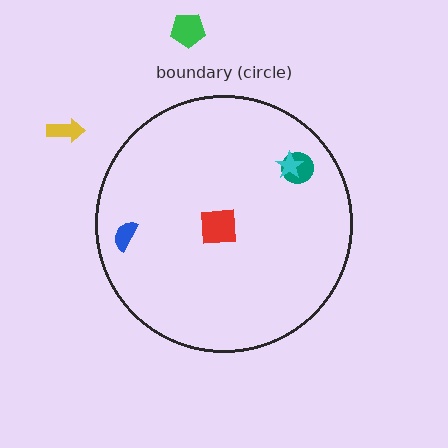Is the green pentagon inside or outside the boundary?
Outside.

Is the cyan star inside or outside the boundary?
Inside.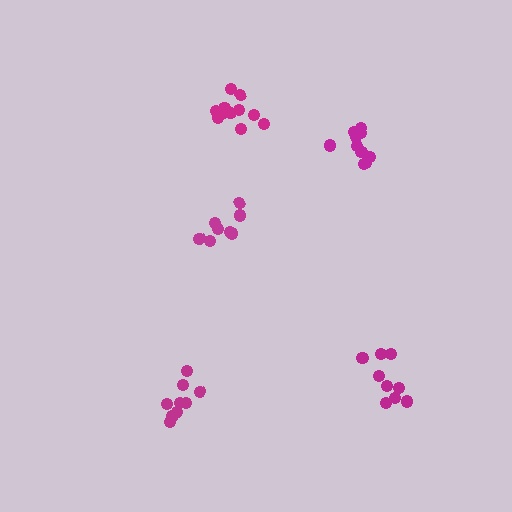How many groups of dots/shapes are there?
There are 5 groups.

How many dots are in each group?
Group 1: 9 dots, Group 2: 11 dots, Group 3: 11 dots, Group 4: 8 dots, Group 5: 9 dots (48 total).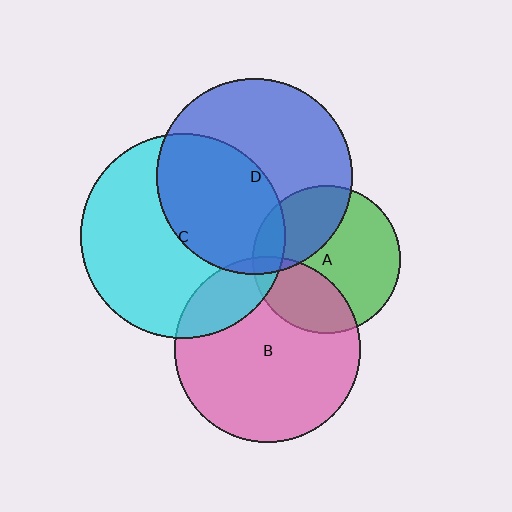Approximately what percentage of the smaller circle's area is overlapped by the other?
Approximately 35%.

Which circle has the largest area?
Circle C (cyan).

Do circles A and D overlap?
Yes.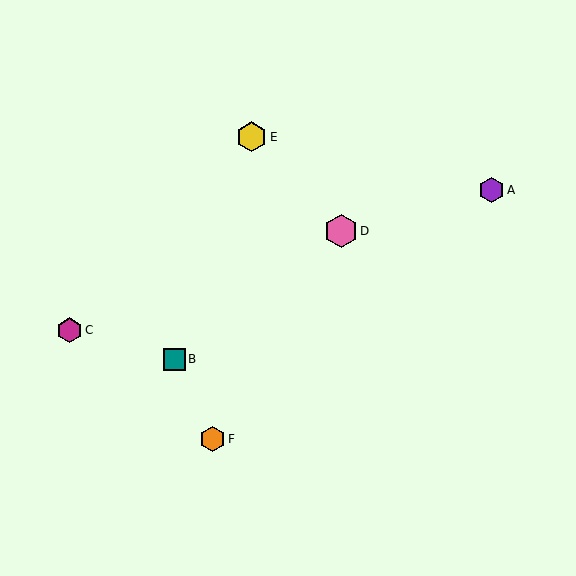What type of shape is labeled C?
Shape C is a magenta hexagon.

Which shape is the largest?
The pink hexagon (labeled D) is the largest.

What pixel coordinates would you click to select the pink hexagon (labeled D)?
Click at (341, 231) to select the pink hexagon D.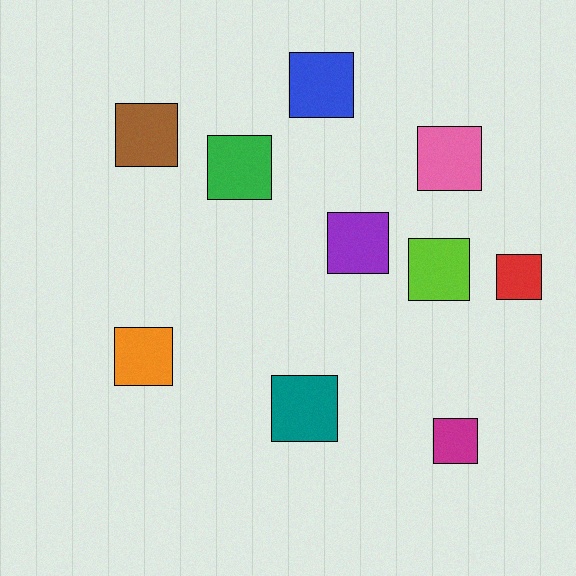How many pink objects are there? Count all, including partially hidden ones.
There is 1 pink object.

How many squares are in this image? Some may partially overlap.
There are 10 squares.